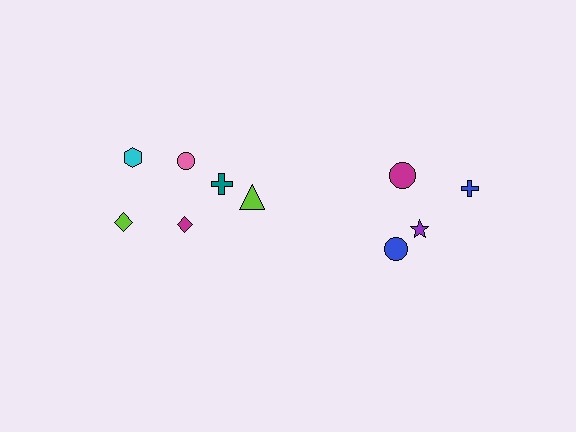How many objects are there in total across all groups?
There are 10 objects.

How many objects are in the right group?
There are 4 objects.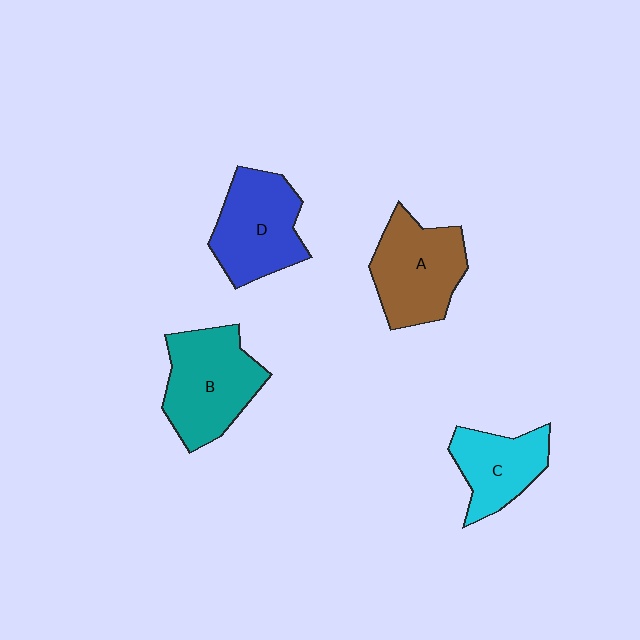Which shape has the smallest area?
Shape C (cyan).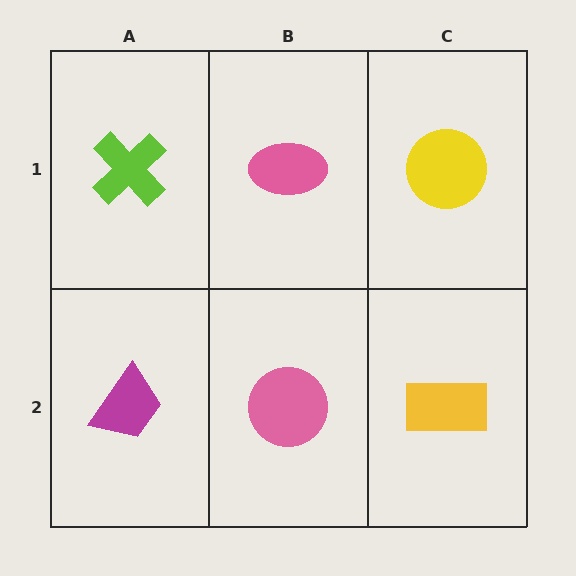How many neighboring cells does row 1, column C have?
2.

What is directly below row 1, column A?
A magenta trapezoid.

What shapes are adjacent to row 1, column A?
A magenta trapezoid (row 2, column A), a pink ellipse (row 1, column B).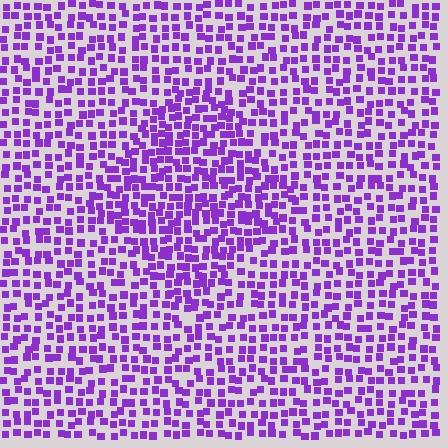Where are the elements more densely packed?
The elements are more densely packed inside the diamond boundary.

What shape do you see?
I see a diamond.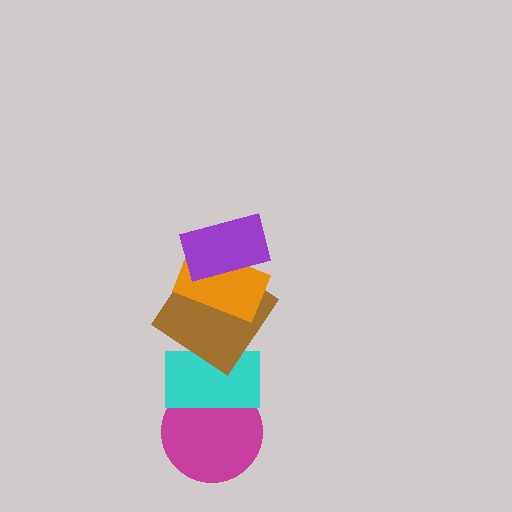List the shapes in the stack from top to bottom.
From top to bottom: the purple rectangle, the orange rectangle, the brown diamond, the cyan rectangle, the magenta circle.